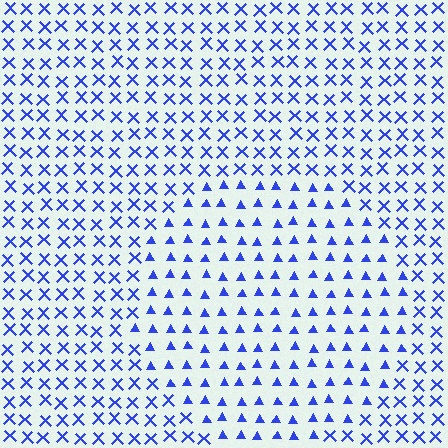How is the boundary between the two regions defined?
The boundary is defined by a change in element shape: triangles inside vs. X marks outside. All elements share the same color and spacing.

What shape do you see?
I see a circle.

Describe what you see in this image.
The image is filled with small blue elements arranged in a uniform grid. A circle-shaped region contains triangles, while the surrounding area contains X marks. The boundary is defined purely by the change in element shape.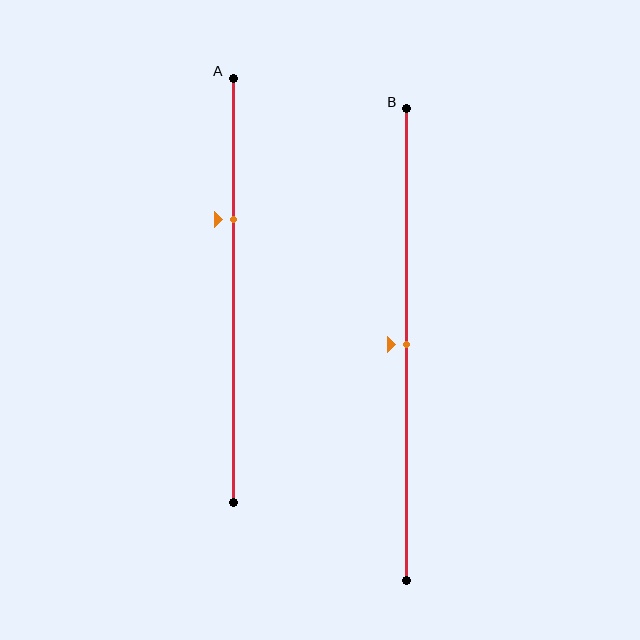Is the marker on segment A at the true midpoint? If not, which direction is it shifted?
No, the marker on segment A is shifted upward by about 17% of the segment length.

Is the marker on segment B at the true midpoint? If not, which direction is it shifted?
Yes, the marker on segment B is at the true midpoint.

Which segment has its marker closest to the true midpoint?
Segment B has its marker closest to the true midpoint.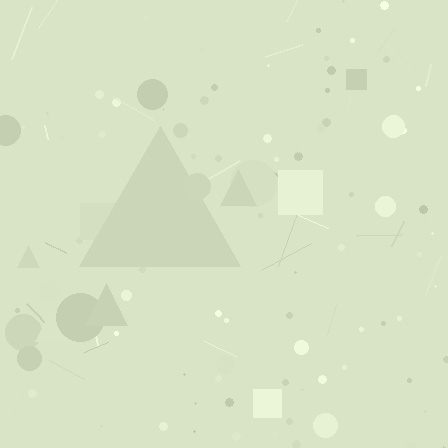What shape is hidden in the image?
A triangle is hidden in the image.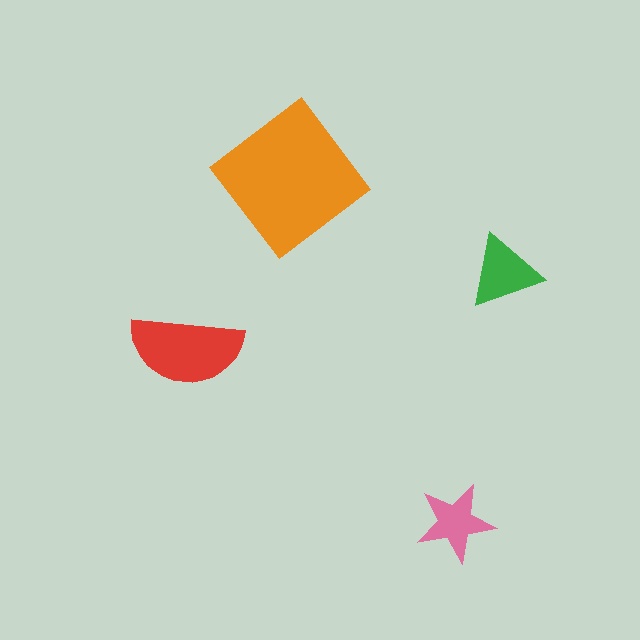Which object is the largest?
The orange diamond.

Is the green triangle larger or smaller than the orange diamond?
Smaller.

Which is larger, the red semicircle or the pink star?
The red semicircle.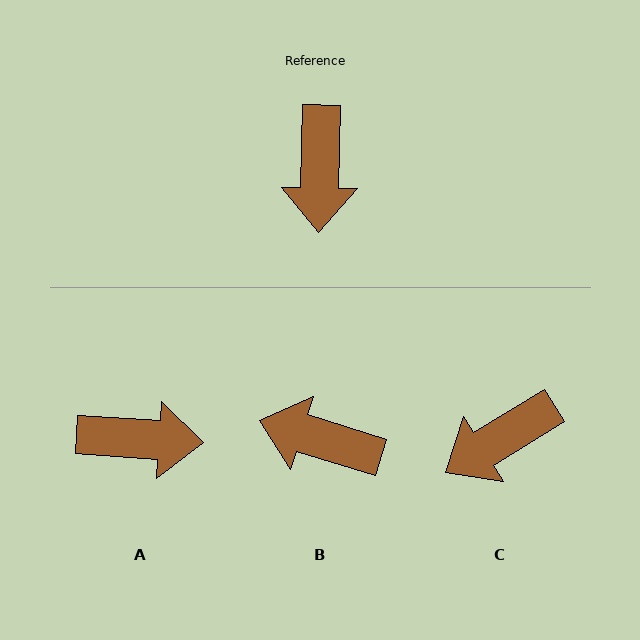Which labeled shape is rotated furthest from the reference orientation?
B, about 106 degrees away.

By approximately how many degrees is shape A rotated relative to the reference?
Approximately 87 degrees counter-clockwise.